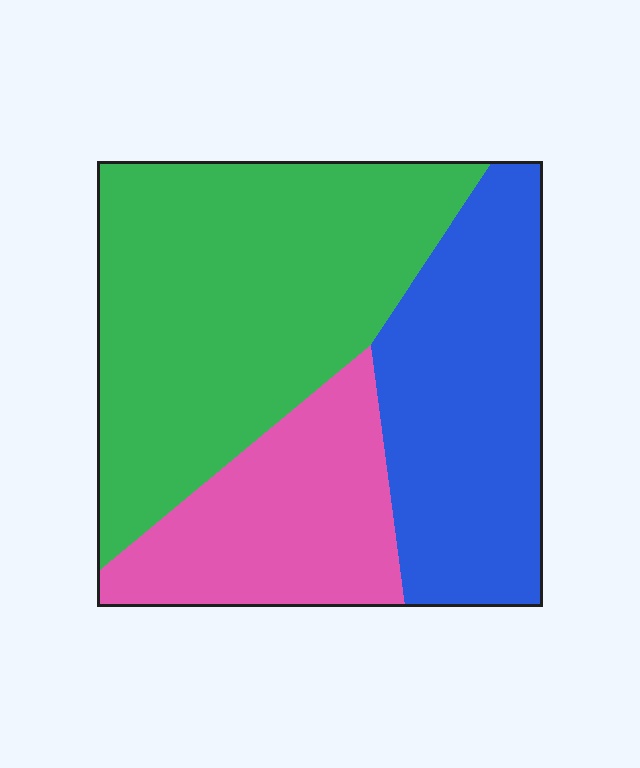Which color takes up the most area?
Green, at roughly 45%.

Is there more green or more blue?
Green.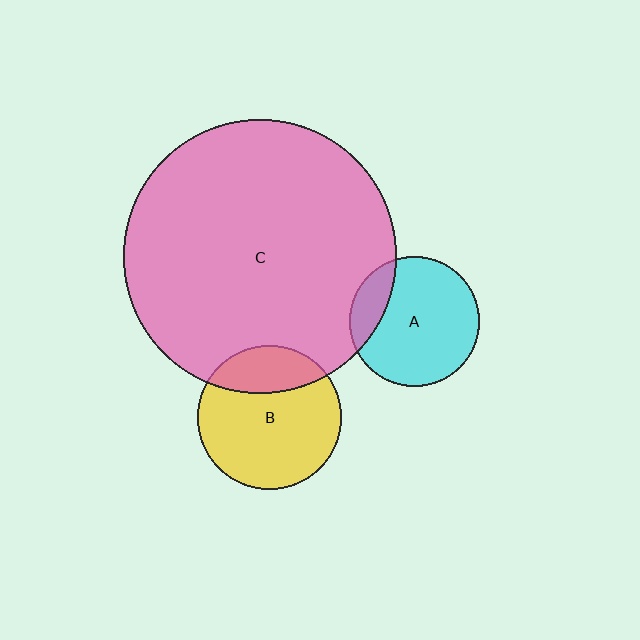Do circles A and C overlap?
Yes.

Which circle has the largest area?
Circle C (pink).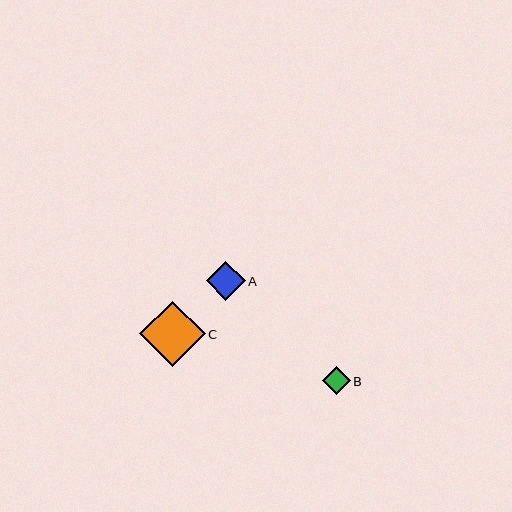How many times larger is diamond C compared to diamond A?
Diamond C is approximately 1.7 times the size of diamond A.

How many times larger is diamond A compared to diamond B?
Diamond A is approximately 1.4 times the size of diamond B.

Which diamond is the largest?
Diamond C is the largest with a size of approximately 66 pixels.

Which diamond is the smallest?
Diamond B is the smallest with a size of approximately 28 pixels.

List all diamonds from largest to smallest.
From largest to smallest: C, A, B.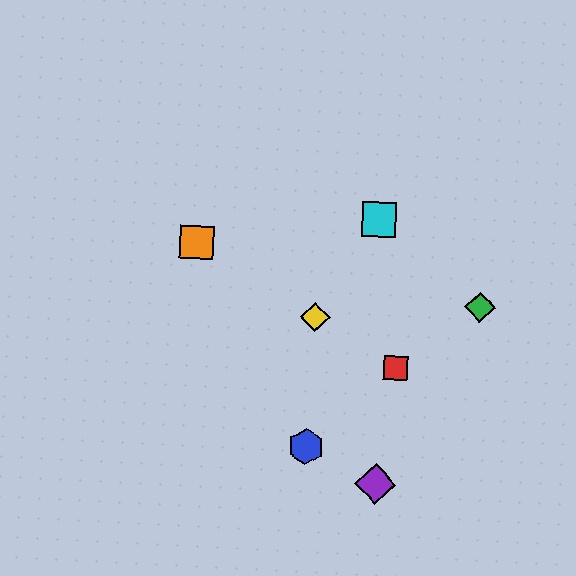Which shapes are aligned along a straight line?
The red square, the yellow diamond, the orange square are aligned along a straight line.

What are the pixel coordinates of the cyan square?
The cyan square is at (379, 220).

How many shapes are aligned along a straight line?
3 shapes (the red square, the yellow diamond, the orange square) are aligned along a straight line.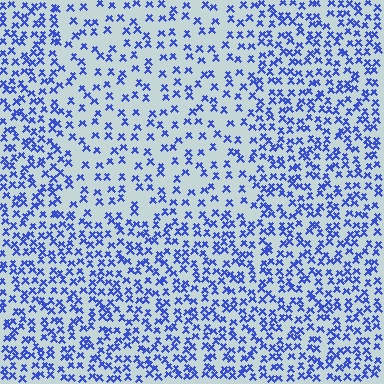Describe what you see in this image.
The image contains small blue elements arranged at two different densities. A rectangle-shaped region is visible where the elements are less densely packed than the surrounding area.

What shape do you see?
I see a rectangle.